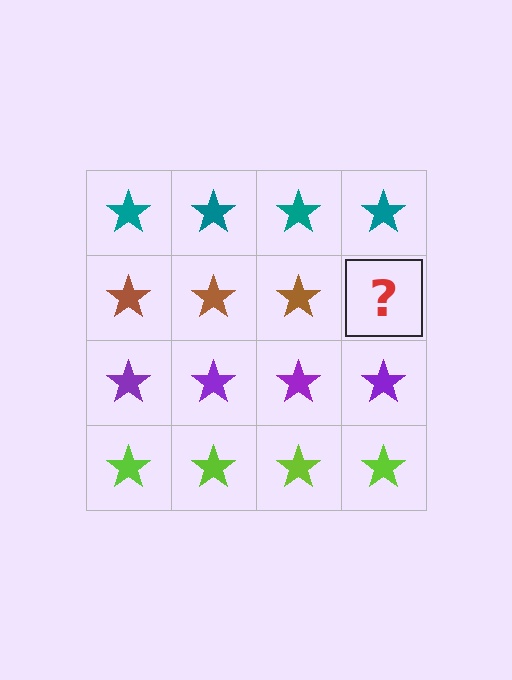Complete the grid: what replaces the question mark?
The question mark should be replaced with a brown star.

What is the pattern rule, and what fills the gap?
The rule is that each row has a consistent color. The gap should be filled with a brown star.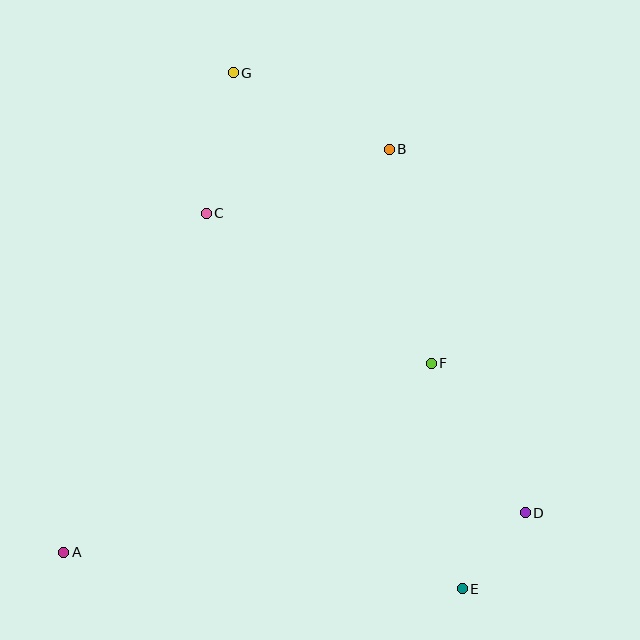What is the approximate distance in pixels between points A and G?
The distance between A and G is approximately 508 pixels.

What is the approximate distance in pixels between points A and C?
The distance between A and C is approximately 368 pixels.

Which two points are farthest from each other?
Points E and G are farthest from each other.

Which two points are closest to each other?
Points D and E are closest to each other.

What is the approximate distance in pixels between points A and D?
The distance between A and D is approximately 463 pixels.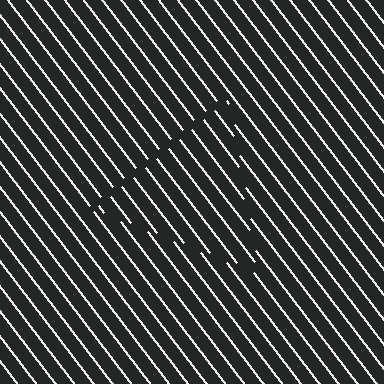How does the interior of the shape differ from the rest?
The interior of the shape contains the same grating, shifted by half a period — the contour is defined by the phase discontinuity where line-ends from the inner and outer gratings abut.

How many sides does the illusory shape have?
3 sides — the line-ends trace a triangle.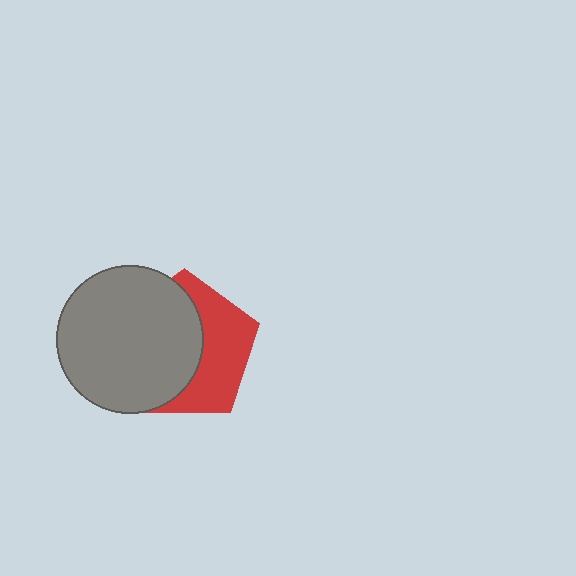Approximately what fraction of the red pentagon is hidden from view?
Roughly 56% of the red pentagon is hidden behind the gray circle.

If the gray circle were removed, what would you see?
You would see the complete red pentagon.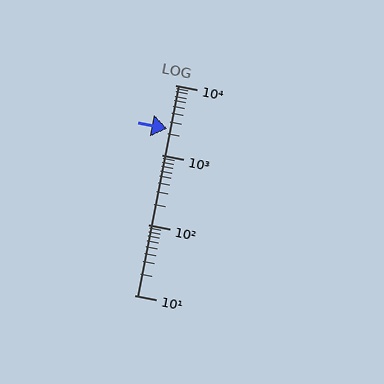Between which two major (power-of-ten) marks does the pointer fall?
The pointer is between 1000 and 10000.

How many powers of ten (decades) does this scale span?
The scale spans 3 decades, from 10 to 10000.